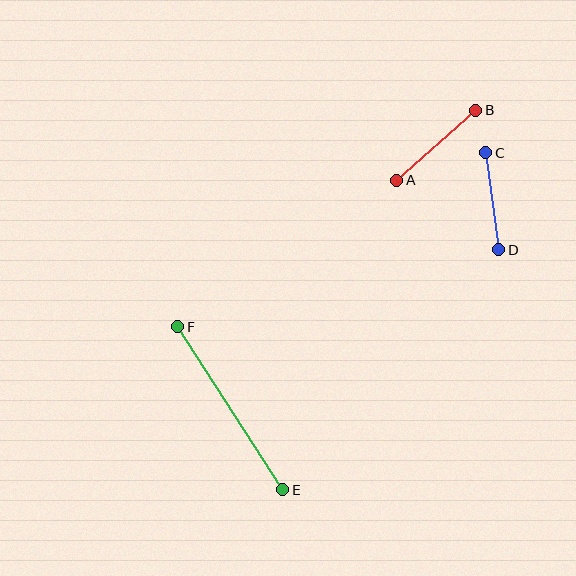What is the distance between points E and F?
The distance is approximately 194 pixels.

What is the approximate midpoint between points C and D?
The midpoint is at approximately (492, 201) pixels.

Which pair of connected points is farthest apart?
Points E and F are farthest apart.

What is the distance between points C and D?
The distance is approximately 98 pixels.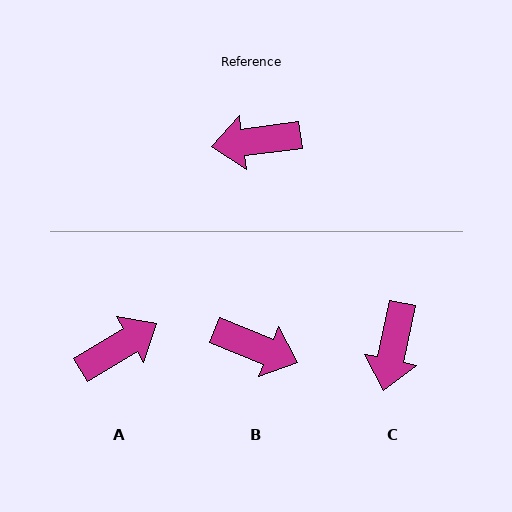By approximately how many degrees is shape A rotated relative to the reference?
Approximately 157 degrees clockwise.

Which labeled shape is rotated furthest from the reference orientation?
A, about 157 degrees away.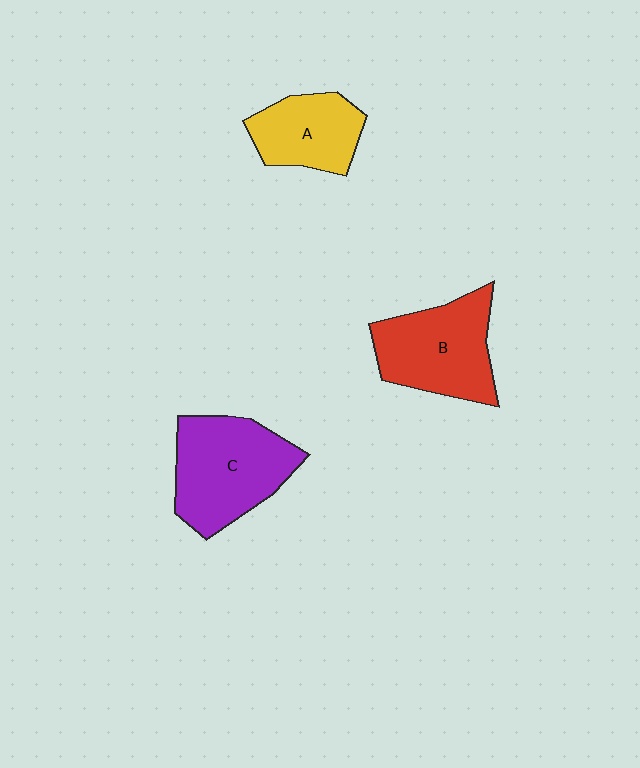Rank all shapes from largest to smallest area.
From largest to smallest: C (purple), B (red), A (yellow).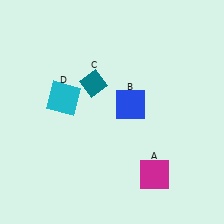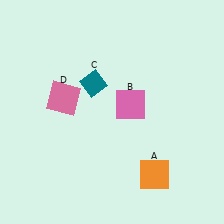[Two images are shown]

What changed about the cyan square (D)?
In Image 1, D is cyan. In Image 2, it changed to pink.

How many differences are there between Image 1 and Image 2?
There are 3 differences between the two images.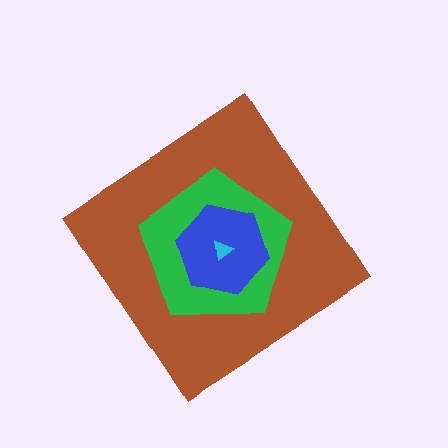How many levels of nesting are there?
4.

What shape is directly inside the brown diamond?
The green pentagon.